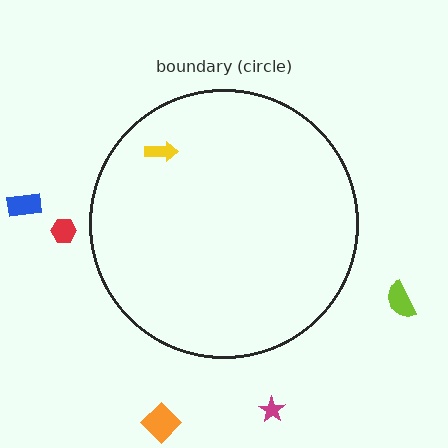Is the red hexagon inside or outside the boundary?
Outside.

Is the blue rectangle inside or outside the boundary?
Outside.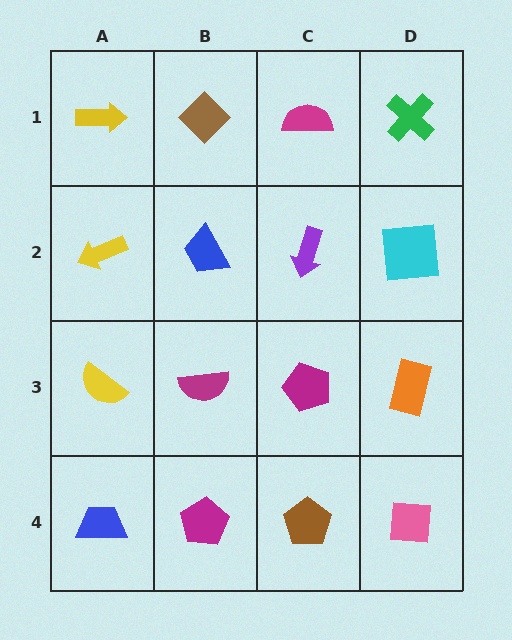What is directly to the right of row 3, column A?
A magenta semicircle.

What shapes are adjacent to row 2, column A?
A yellow arrow (row 1, column A), a yellow semicircle (row 3, column A), a blue trapezoid (row 2, column B).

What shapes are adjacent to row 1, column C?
A purple arrow (row 2, column C), a brown diamond (row 1, column B), a green cross (row 1, column D).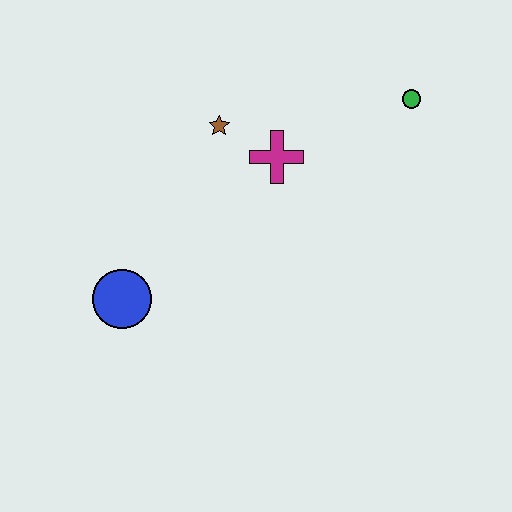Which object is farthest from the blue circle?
The green circle is farthest from the blue circle.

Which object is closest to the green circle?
The magenta cross is closest to the green circle.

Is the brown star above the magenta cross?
Yes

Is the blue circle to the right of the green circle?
No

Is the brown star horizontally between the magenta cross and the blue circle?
Yes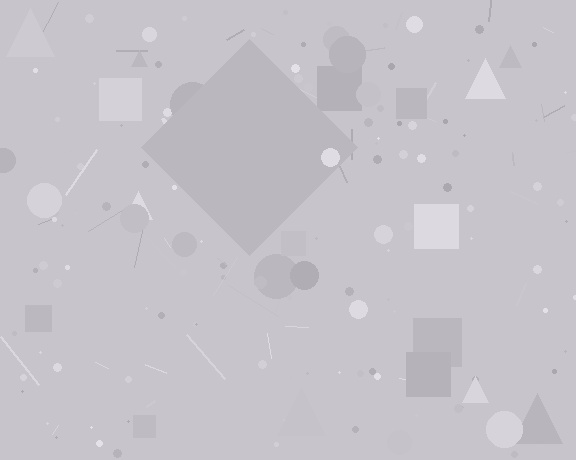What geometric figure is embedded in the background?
A diamond is embedded in the background.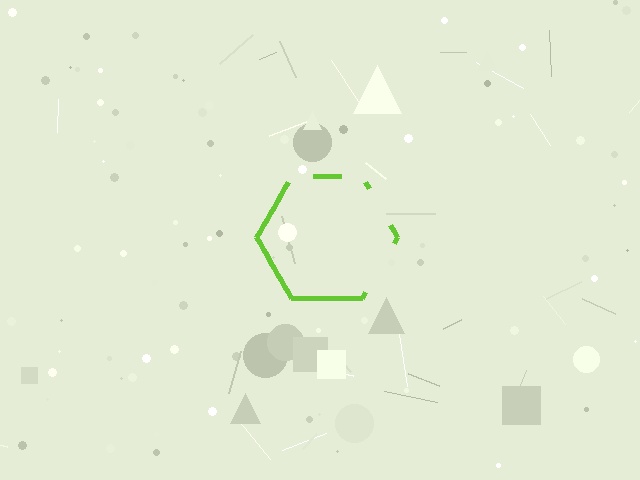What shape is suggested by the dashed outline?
The dashed outline suggests a hexagon.